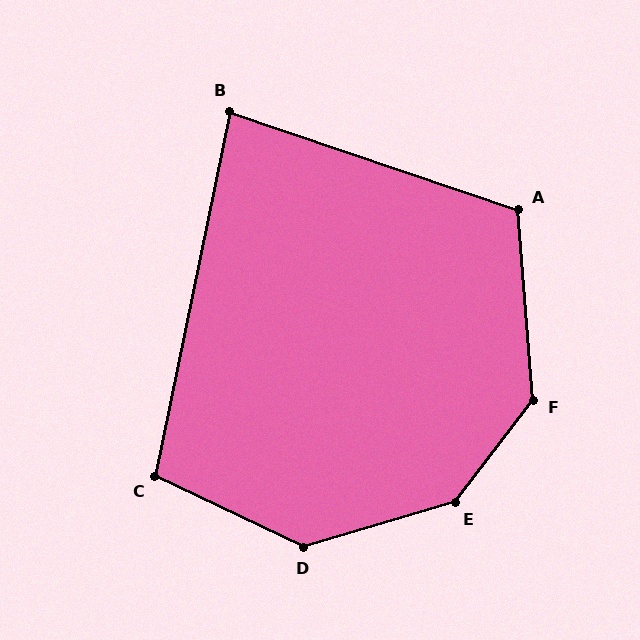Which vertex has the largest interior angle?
E, at approximately 143 degrees.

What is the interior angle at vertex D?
Approximately 138 degrees (obtuse).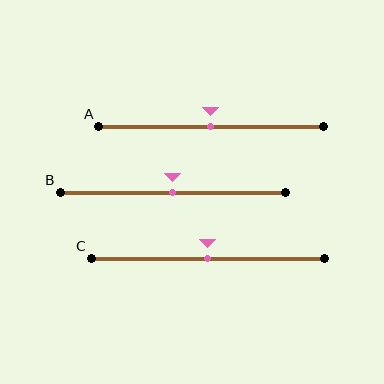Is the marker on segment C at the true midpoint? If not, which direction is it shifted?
Yes, the marker on segment C is at the true midpoint.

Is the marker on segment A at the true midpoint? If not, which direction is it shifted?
Yes, the marker on segment A is at the true midpoint.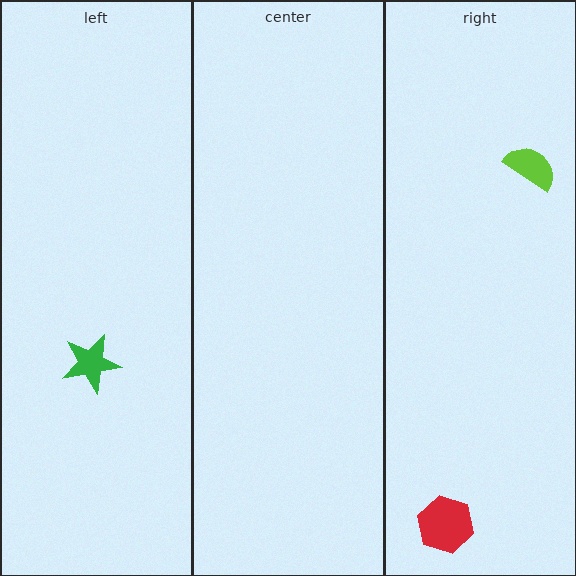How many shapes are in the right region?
2.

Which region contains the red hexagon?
The right region.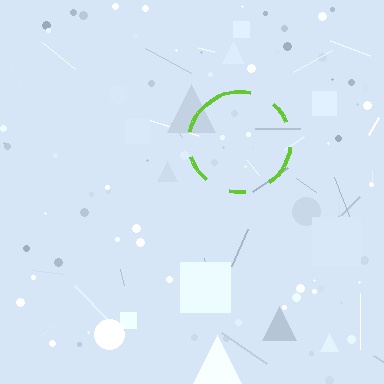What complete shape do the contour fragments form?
The contour fragments form a circle.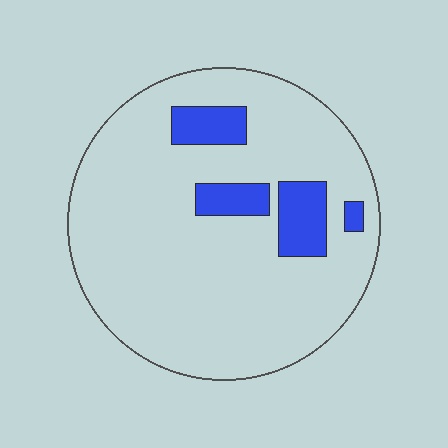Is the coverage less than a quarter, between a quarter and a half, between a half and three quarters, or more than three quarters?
Less than a quarter.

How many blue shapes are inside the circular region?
4.